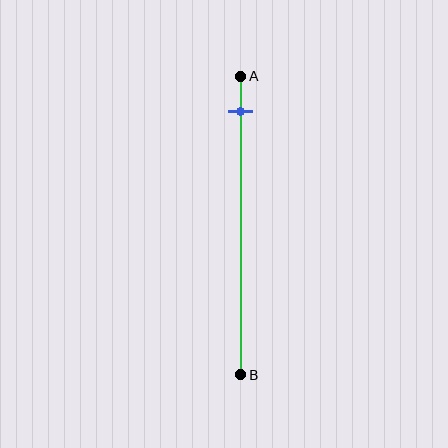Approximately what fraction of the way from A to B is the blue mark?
The blue mark is approximately 10% of the way from A to B.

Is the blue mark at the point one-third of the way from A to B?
No, the mark is at about 10% from A, not at the 33% one-third point.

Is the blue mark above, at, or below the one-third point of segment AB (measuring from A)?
The blue mark is above the one-third point of segment AB.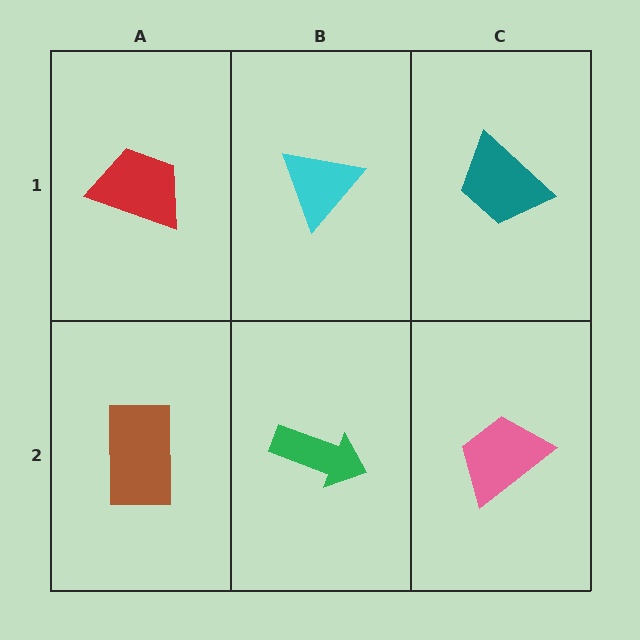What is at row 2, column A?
A brown rectangle.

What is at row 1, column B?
A cyan triangle.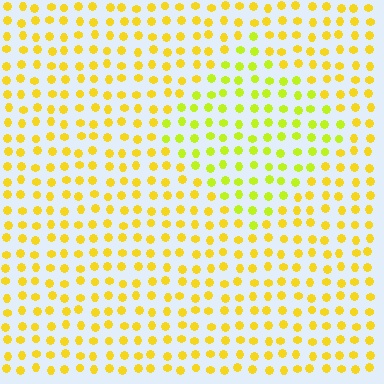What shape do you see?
I see a diamond.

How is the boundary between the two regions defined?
The boundary is defined purely by a slight shift in hue (about 24 degrees). Spacing, size, and orientation are identical on both sides.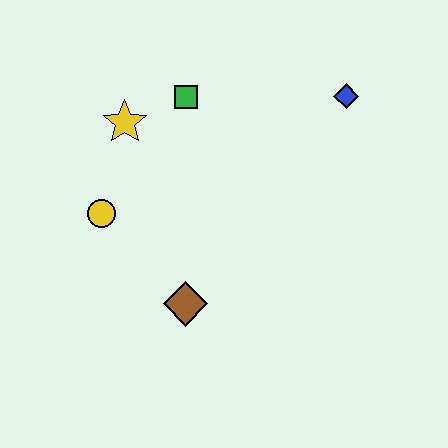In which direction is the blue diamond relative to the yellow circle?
The blue diamond is to the right of the yellow circle.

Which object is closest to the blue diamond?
The green square is closest to the blue diamond.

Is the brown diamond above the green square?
No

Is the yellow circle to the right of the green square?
No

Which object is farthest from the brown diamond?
The blue diamond is farthest from the brown diamond.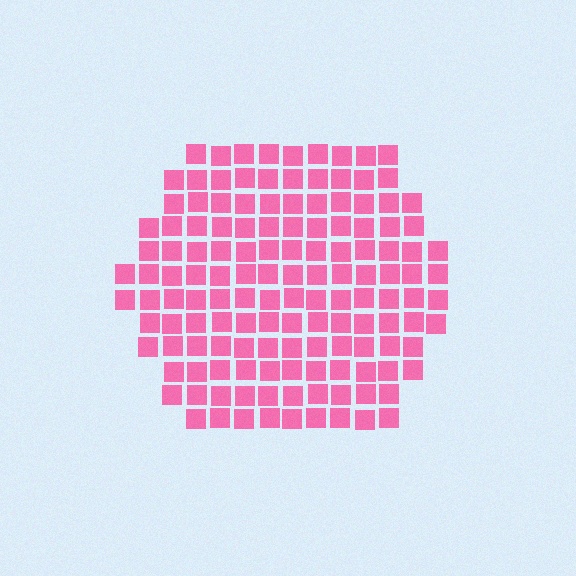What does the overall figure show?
The overall figure shows a hexagon.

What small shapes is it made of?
It is made of small squares.